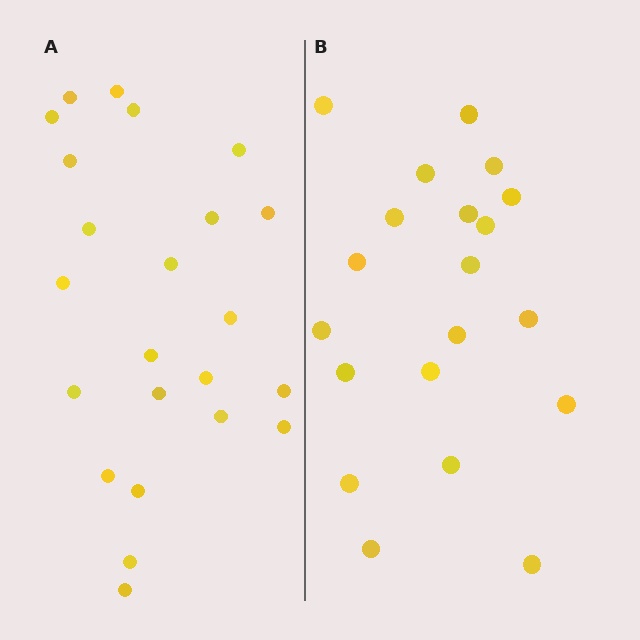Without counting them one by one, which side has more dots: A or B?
Region A (the left region) has more dots.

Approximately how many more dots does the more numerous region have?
Region A has just a few more — roughly 2 or 3 more dots than region B.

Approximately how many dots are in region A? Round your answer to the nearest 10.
About 20 dots. (The exact count is 23, which rounds to 20.)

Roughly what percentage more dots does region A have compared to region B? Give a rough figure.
About 15% more.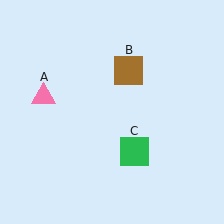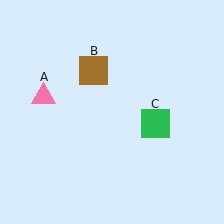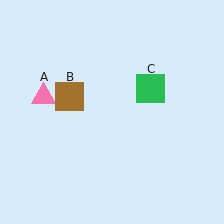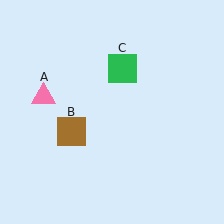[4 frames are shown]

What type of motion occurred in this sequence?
The brown square (object B), green square (object C) rotated counterclockwise around the center of the scene.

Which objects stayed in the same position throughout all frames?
Pink triangle (object A) remained stationary.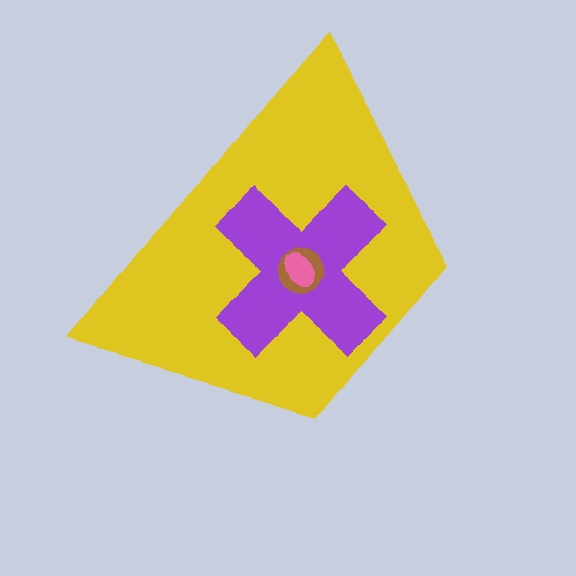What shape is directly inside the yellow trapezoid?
The purple cross.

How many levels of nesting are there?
4.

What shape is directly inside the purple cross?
The brown circle.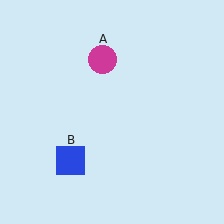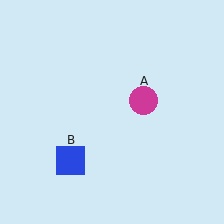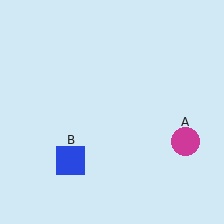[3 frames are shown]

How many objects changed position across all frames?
1 object changed position: magenta circle (object A).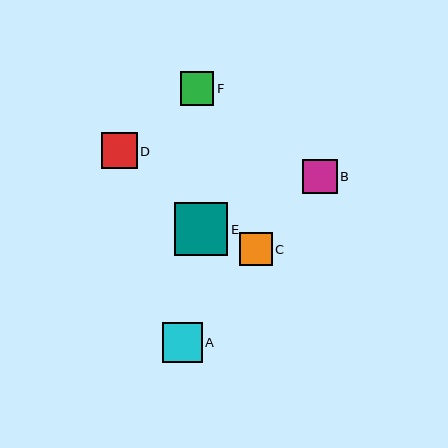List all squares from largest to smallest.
From largest to smallest: E, A, D, B, F, C.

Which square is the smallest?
Square C is the smallest with a size of approximately 32 pixels.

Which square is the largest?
Square E is the largest with a size of approximately 53 pixels.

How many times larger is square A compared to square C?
Square A is approximately 1.2 times the size of square C.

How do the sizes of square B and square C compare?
Square B and square C are approximately the same size.